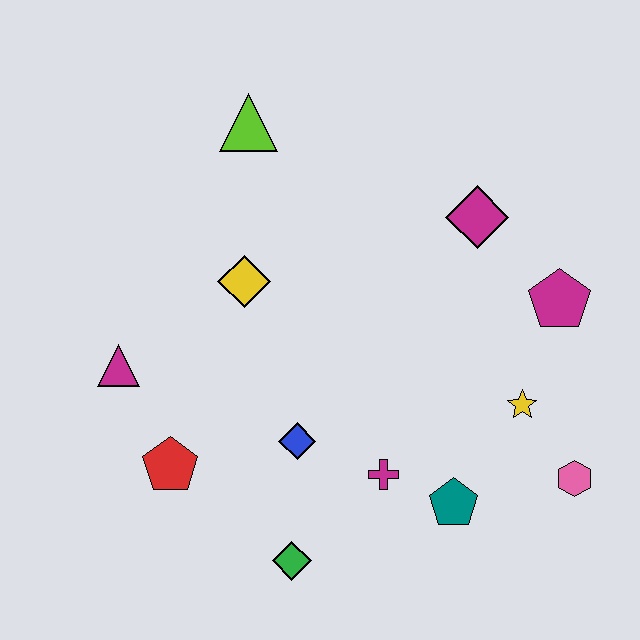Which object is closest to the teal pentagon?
The magenta cross is closest to the teal pentagon.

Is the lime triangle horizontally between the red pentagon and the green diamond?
Yes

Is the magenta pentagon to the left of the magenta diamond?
No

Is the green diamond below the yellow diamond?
Yes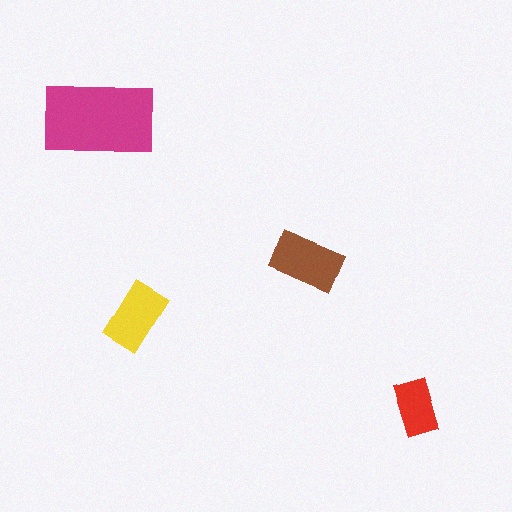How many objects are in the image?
There are 4 objects in the image.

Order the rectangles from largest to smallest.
the magenta one, the brown one, the yellow one, the red one.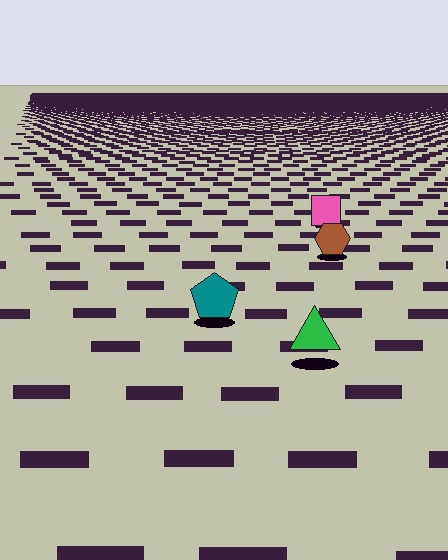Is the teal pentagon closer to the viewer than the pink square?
Yes. The teal pentagon is closer — you can tell from the texture gradient: the ground texture is coarser near it.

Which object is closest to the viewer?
The green triangle is closest. The texture marks near it are larger and more spread out.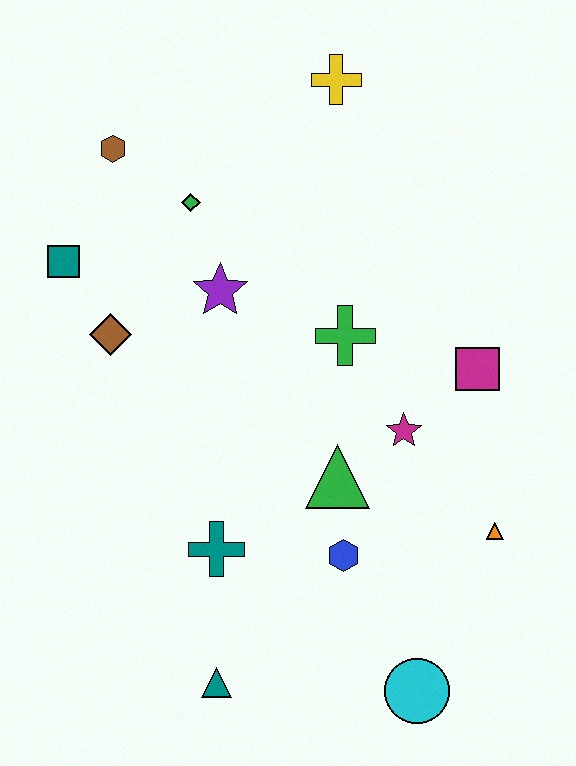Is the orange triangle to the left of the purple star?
No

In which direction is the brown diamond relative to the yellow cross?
The brown diamond is below the yellow cross.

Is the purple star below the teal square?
Yes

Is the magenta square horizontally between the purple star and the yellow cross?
No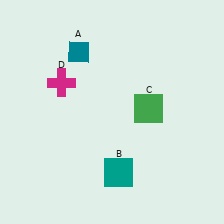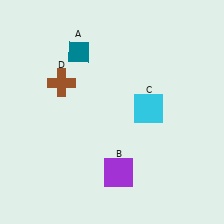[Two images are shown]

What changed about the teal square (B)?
In Image 1, B is teal. In Image 2, it changed to purple.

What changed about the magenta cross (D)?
In Image 1, D is magenta. In Image 2, it changed to brown.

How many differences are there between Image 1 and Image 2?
There are 3 differences between the two images.